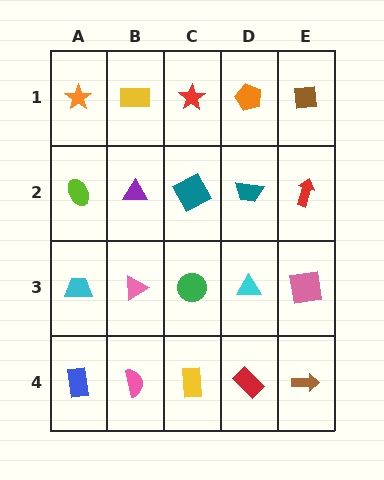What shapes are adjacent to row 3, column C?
A teal square (row 2, column C), a yellow rectangle (row 4, column C), a pink triangle (row 3, column B), a cyan triangle (row 3, column D).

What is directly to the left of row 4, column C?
A pink semicircle.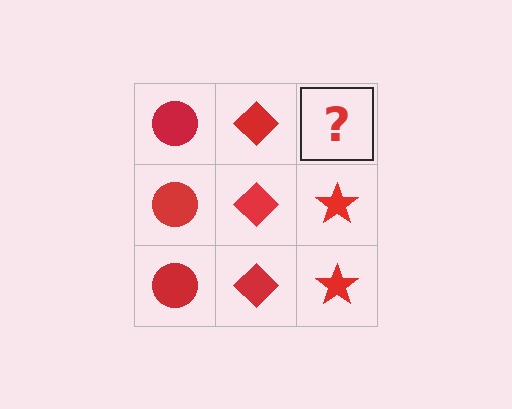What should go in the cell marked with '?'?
The missing cell should contain a red star.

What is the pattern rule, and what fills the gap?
The rule is that each column has a consistent shape. The gap should be filled with a red star.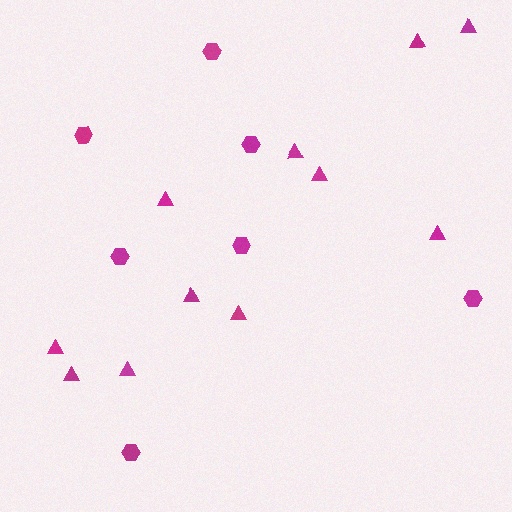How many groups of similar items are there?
There are 2 groups: one group of triangles (11) and one group of hexagons (7).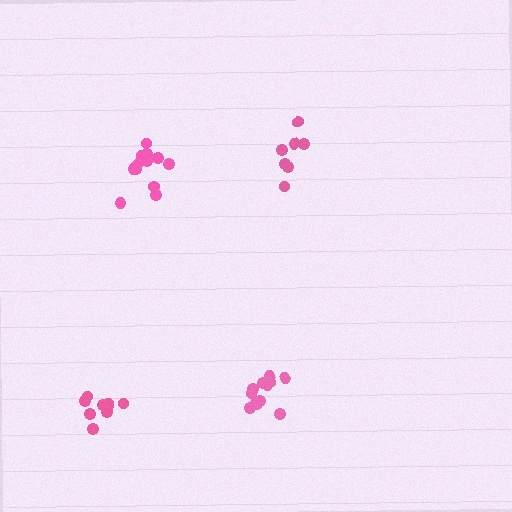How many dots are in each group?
Group 1: 13 dots, Group 2: 9 dots, Group 3: 7 dots, Group 4: 12 dots (41 total).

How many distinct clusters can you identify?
There are 4 distinct clusters.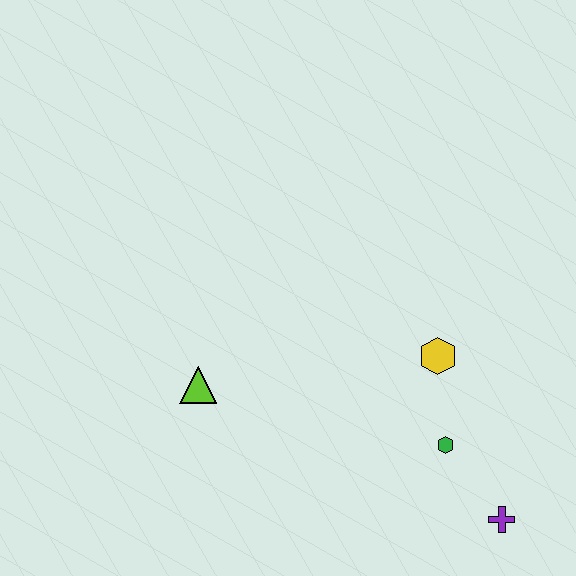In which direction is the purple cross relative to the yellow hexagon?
The purple cross is below the yellow hexagon.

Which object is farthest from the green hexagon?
The lime triangle is farthest from the green hexagon.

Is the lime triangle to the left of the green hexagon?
Yes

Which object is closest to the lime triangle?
The yellow hexagon is closest to the lime triangle.